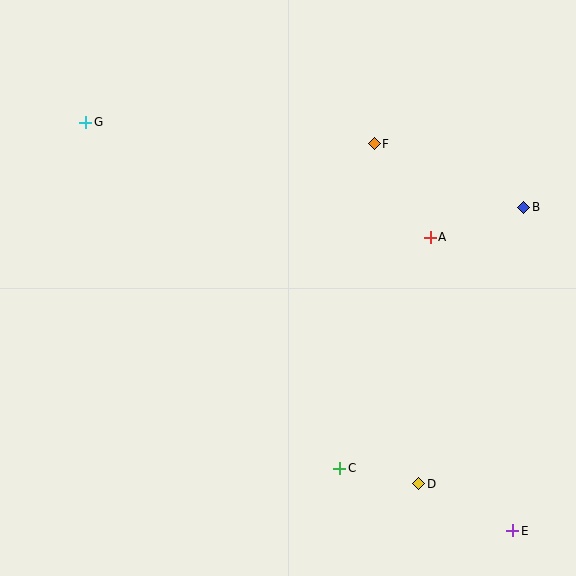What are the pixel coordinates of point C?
Point C is at (340, 468).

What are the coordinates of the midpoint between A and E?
The midpoint between A and E is at (471, 384).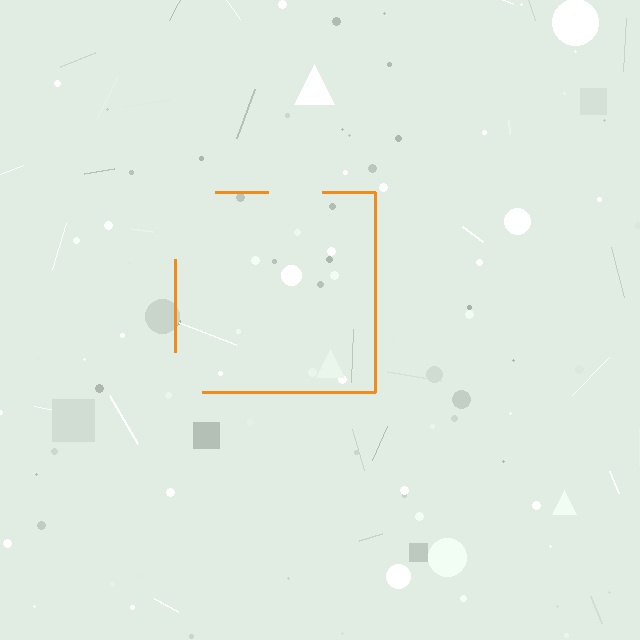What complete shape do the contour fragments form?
The contour fragments form a square.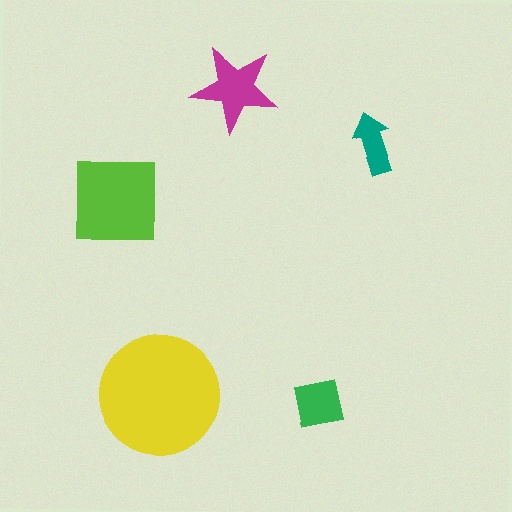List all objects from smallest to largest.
The teal arrow, the green square, the magenta star, the lime square, the yellow circle.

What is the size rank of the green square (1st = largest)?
4th.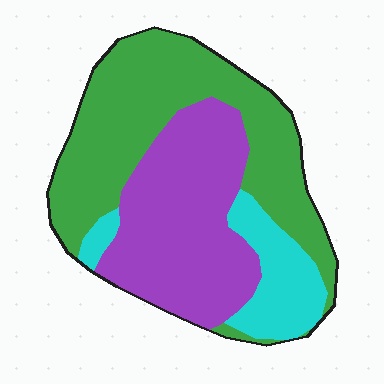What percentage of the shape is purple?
Purple takes up about three eighths (3/8) of the shape.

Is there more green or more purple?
Green.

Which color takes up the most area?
Green, at roughly 45%.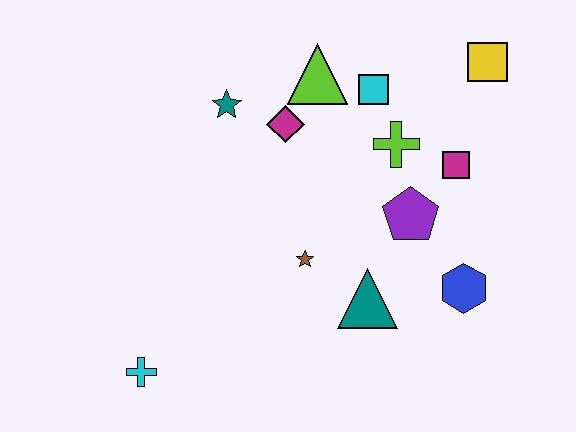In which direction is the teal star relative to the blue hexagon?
The teal star is to the left of the blue hexagon.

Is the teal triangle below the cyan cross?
No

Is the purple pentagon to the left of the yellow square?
Yes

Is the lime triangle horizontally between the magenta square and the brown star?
Yes